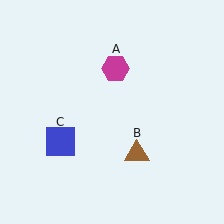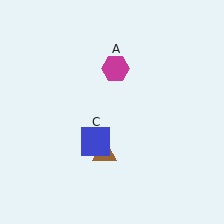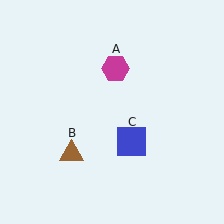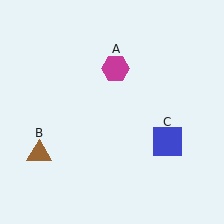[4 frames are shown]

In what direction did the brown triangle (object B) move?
The brown triangle (object B) moved left.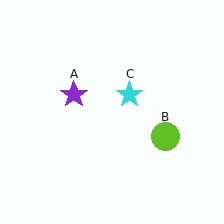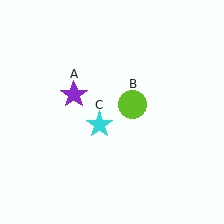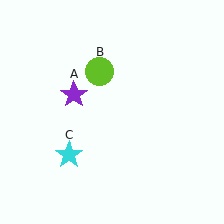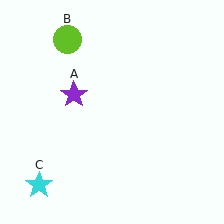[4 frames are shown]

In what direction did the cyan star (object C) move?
The cyan star (object C) moved down and to the left.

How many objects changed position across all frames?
2 objects changed position: lime circle (object B), cyan star (object C).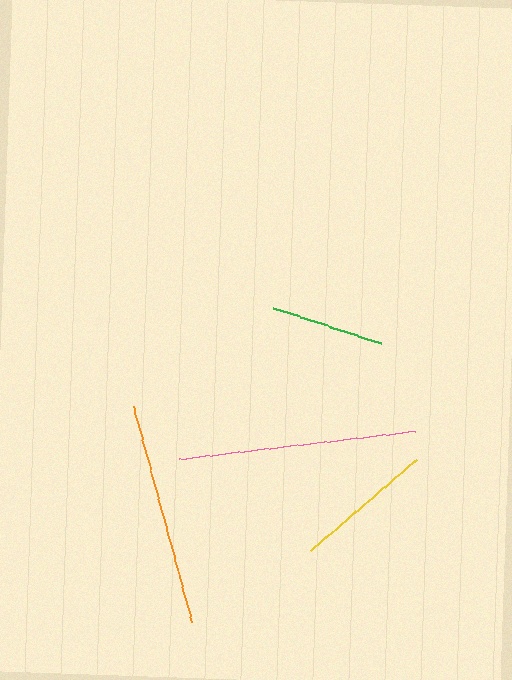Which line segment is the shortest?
The green line is the shortest at approximately 114 pixels.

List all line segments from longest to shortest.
From longest to shortest: pink, orange, yellow, green.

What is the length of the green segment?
The green segment is approximately 114 pixels long.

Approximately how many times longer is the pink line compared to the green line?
The pink line is approximately 2.1 times the length of the green line.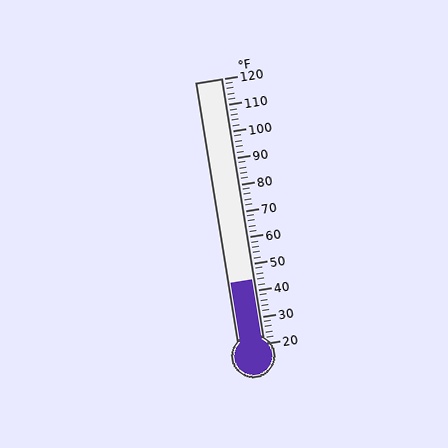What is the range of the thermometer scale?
The thermometer scale ranges from 20°F to 120°F.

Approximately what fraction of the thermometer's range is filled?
The thermometer is filled to approximately 25% of its range.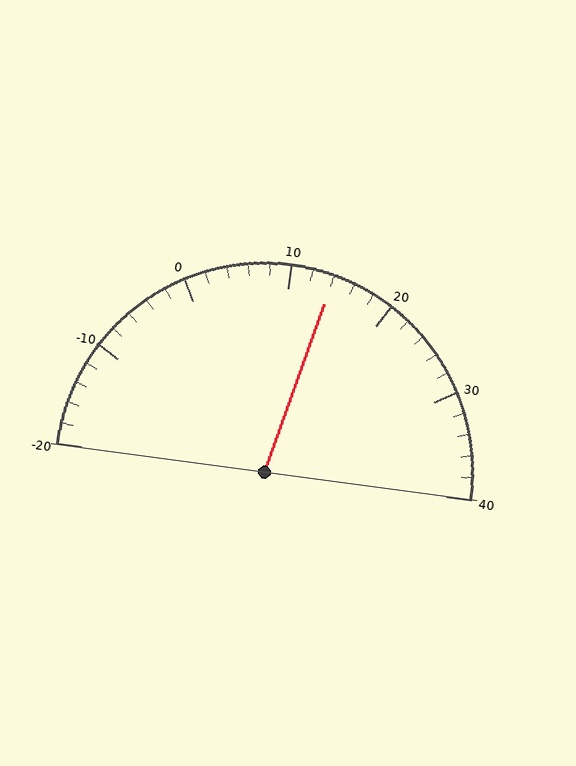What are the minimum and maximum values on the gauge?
The gauge ranges from -20 to 40.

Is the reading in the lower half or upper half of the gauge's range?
The reading is in the upper half of the range (-20 to 40).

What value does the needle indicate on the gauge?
The needle indicates approximately 14.